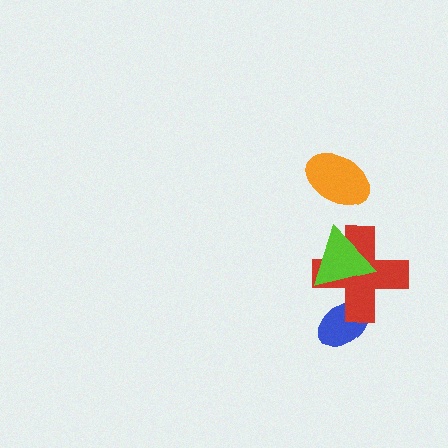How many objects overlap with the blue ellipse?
1 object overlaps with the blue ellipse.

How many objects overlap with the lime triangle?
1 object overlaps with the lime triangle.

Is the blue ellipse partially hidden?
Yes, it is partially covered by another shape.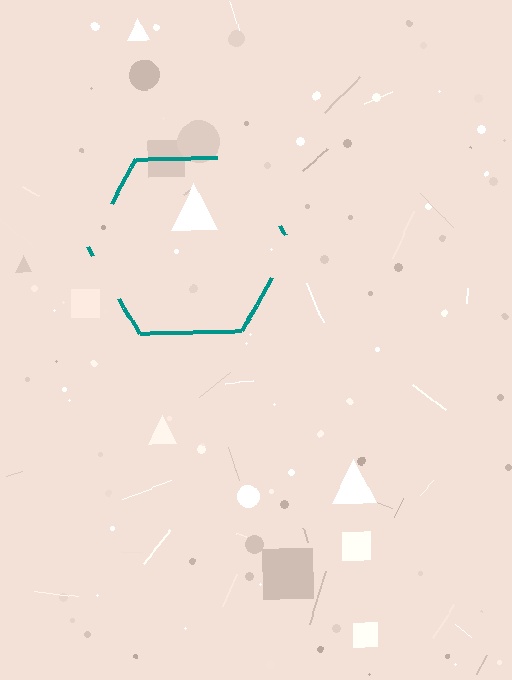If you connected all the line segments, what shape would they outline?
They would outline a hexagon.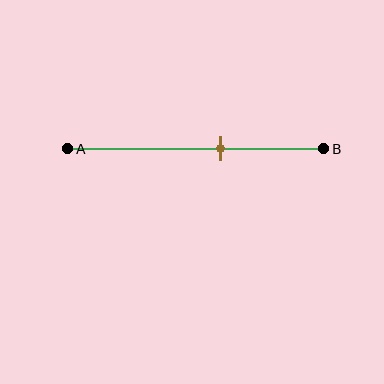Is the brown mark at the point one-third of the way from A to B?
No, the mark is at about 60% from A, not at the 33% one-third point.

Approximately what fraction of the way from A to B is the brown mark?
The brown mark is approximately 60% of the way from A to B.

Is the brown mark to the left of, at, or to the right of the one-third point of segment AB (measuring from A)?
The brown mark is to the right of the one-third point of segment AB.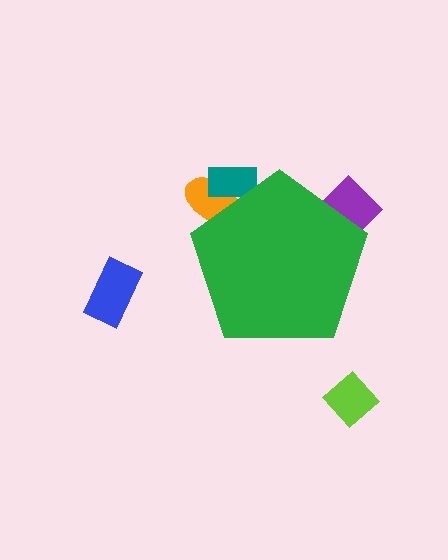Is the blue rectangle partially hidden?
No, the blue rectangle is fully visible.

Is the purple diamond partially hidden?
Yes, the purple diamond is partially hidden behind the green pentagon.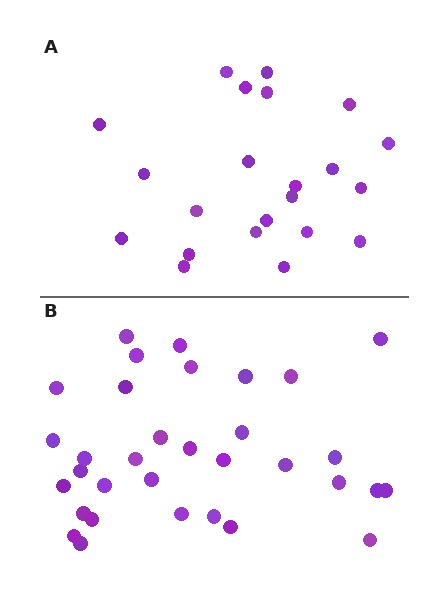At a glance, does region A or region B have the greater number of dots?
Region B (the bottom region) has more dots.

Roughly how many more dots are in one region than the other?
Region B has roughly 12 or so more dots than region A.